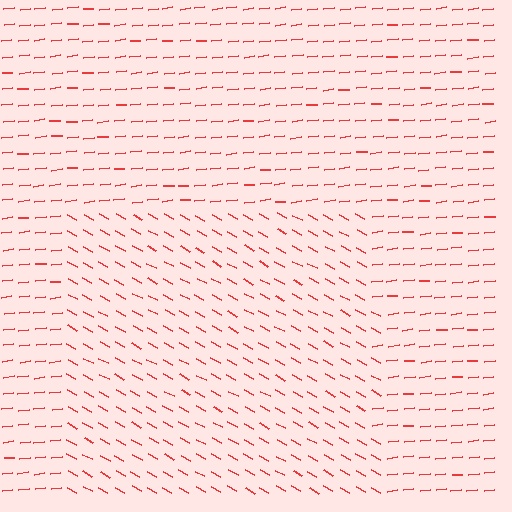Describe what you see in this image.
The image is filled with small red line segments. A rectangle region in the image has lines oriented differently from the surrounding lines, creating a visible texture boundary.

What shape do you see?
I see a rectangle.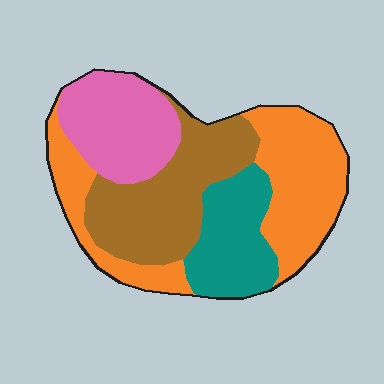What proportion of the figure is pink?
Pink covers around 20% of the figure.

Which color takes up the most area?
Orange, at roughly 35%.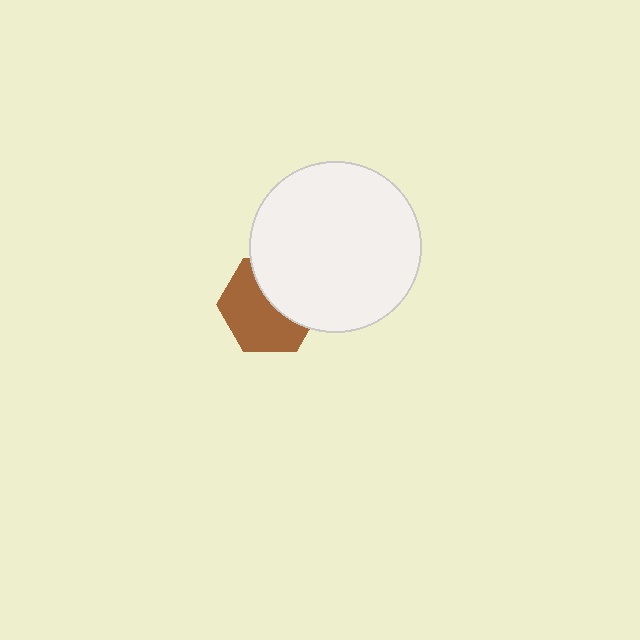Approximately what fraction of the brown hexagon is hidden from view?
Roughly 42% of the brown hexagon is hidden behind the white circle.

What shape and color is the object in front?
The object in front is a white circle.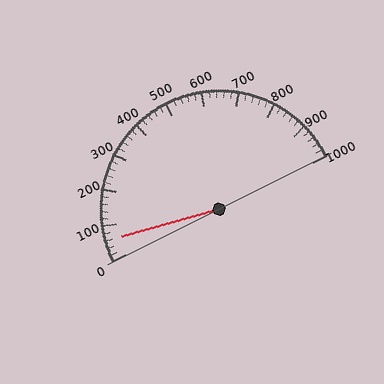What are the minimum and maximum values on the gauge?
The gauge ranges from 0 to 1000.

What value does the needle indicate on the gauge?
The needle indicates approximately 60.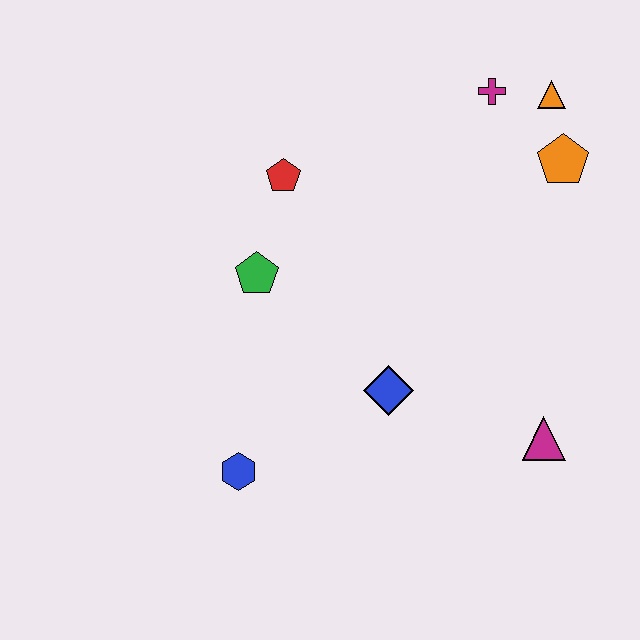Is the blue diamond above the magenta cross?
No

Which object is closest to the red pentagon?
The green pentagon is closest to the red pentagon.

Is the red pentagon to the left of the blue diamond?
Yes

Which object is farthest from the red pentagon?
The magenta triangle is farthest from the red pentagon.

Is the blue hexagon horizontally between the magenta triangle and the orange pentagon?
No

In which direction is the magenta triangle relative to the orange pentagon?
The magenta triangle is below the orange pentagon.